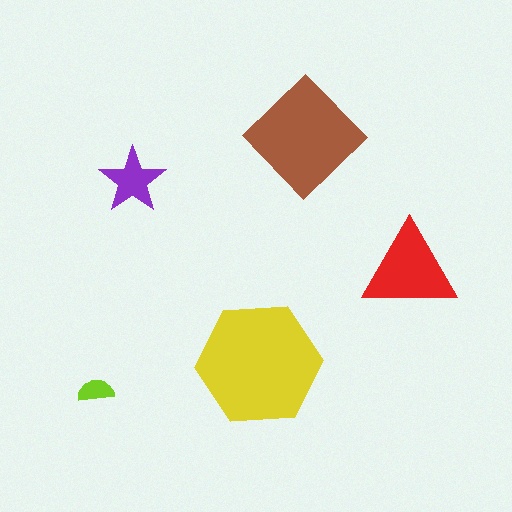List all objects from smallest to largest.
The lime semicircle, the purple star, the red triangle, the brown diamond, the yellow hexagon.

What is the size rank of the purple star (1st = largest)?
4th.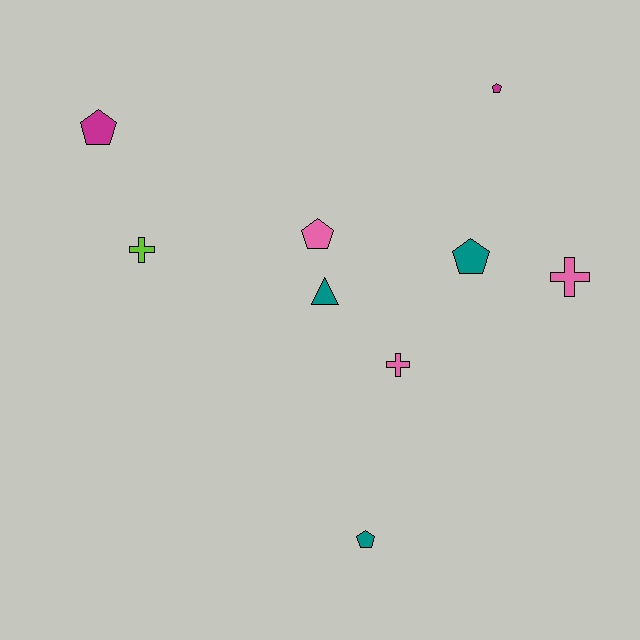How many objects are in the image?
There are 9 objects.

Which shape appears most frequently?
Pentagon, with 5 objects.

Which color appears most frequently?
Teal, with 3 objects.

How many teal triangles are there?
There is 1 teal triangle.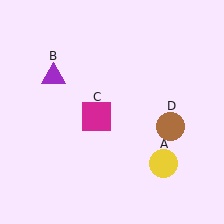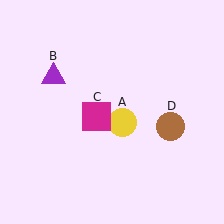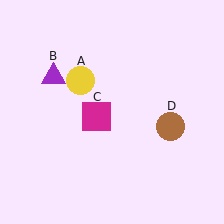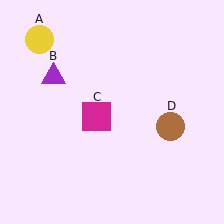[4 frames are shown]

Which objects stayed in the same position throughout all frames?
Purple triangle (object B) and magenta square (object C) and brown circle (object D) remained stationary.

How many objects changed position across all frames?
1 object changed position: yellow circle (object A).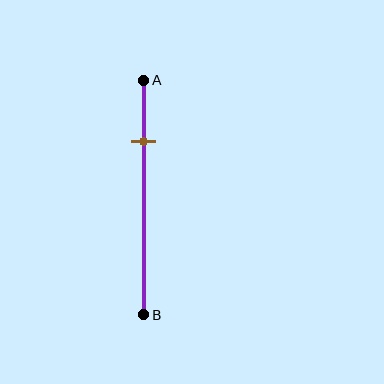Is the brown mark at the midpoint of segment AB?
No, the mark is at about 25% from A, not at the 50% midpoint.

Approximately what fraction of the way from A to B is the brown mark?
The brown mark is approximately 25% of the way from A to B.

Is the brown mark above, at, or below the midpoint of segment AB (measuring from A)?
The brown mark is above the midpoint of segment AB.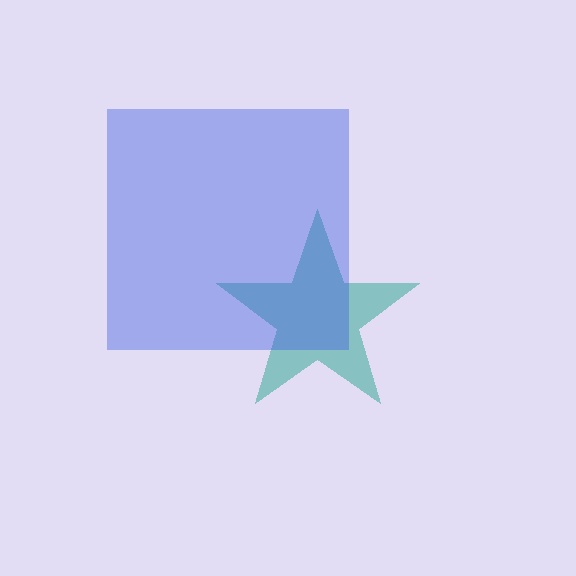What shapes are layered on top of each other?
The layered shapes are: a teal star, a blue square.